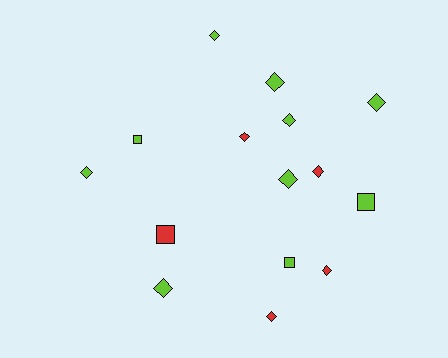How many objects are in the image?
There are 15 objects.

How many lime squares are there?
There are 3 lime squares.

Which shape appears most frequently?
Diamond, with 11 objects.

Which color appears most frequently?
Lime, with 10 objects.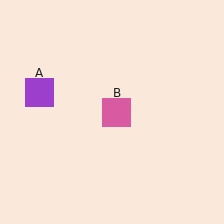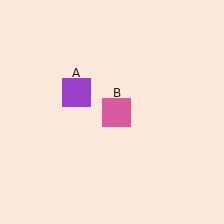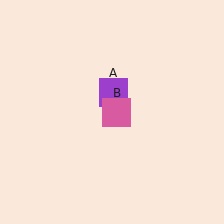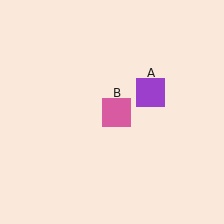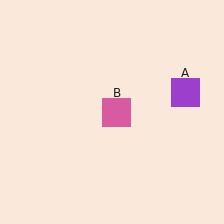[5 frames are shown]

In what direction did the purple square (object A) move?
The purple square (object A) moved right.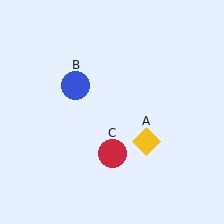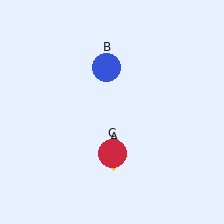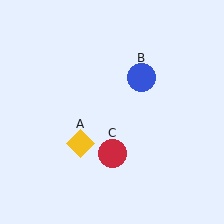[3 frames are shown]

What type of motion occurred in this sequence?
The yellow diamond (object A), blue circle (object B) rotated clockwise around the center of the scene.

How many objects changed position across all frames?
2 objects changed position: yellow diamond (object A), blue circle (object B).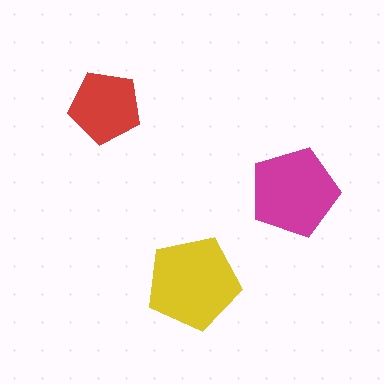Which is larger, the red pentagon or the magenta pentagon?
The magenta one.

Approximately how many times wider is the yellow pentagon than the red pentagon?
About 1.5 times wider.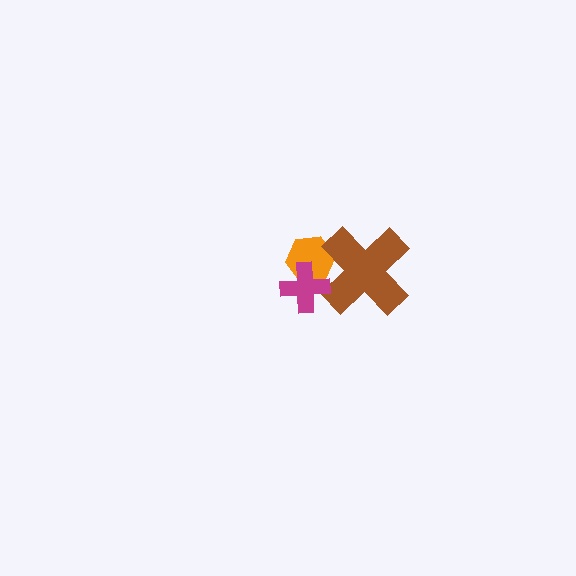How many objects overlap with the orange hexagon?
2 objects overlap with the orange hexagon.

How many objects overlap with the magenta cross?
2 objects overlap with the magenta cross.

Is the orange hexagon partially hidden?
Yes, it is partially covered by another shape.